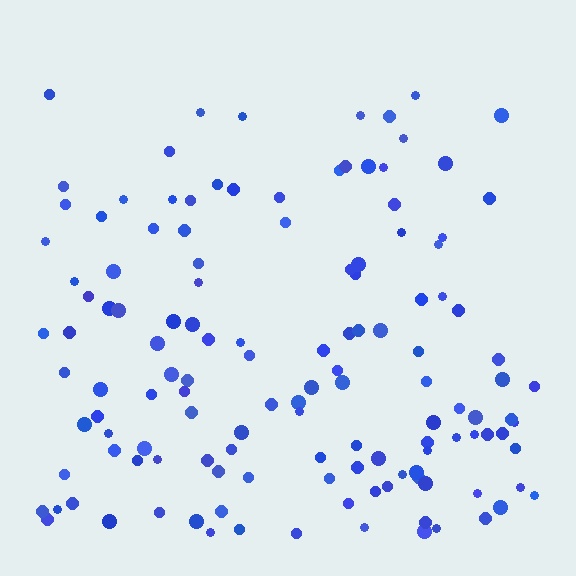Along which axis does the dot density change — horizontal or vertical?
Vertical.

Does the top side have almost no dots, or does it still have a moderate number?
Still a moderate number, just noticeably fewer than the bottom.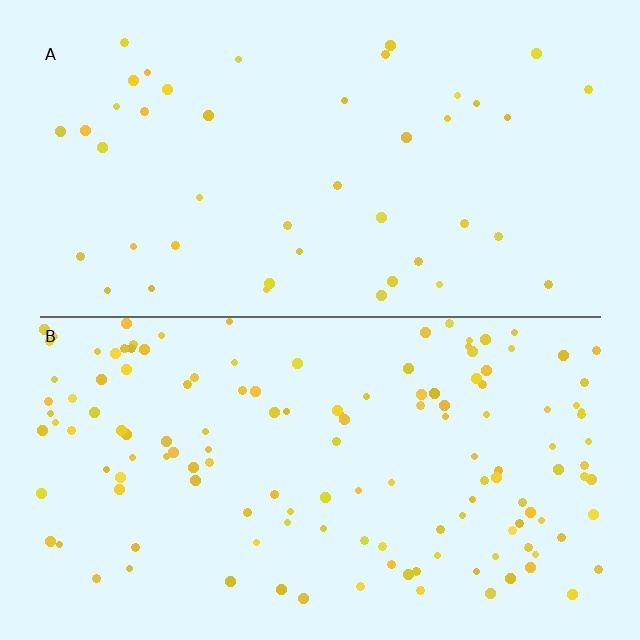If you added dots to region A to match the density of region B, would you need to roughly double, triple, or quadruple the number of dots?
Approximately triple.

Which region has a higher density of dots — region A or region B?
B (the bottom).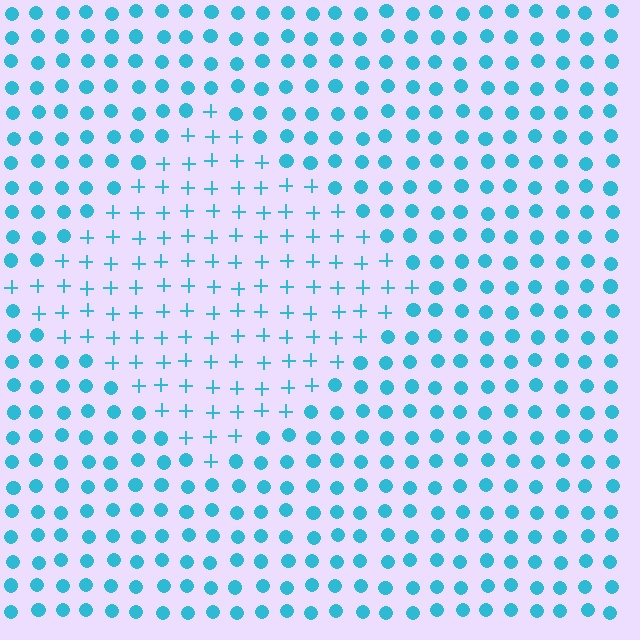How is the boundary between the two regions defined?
The boundary is defined by a change in element shape: plus signs inside vs. circles outside. All elements share the same color and spacing.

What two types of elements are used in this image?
The image uses plus signs inside the diamond region and circles outside it.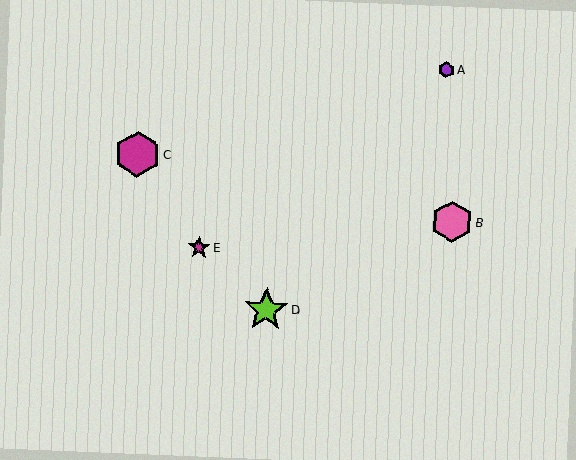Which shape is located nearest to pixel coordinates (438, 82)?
The purple hexagon (labeled A) at (446, 70) is nearest to that location.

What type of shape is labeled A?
Shape A is a purple hexagon.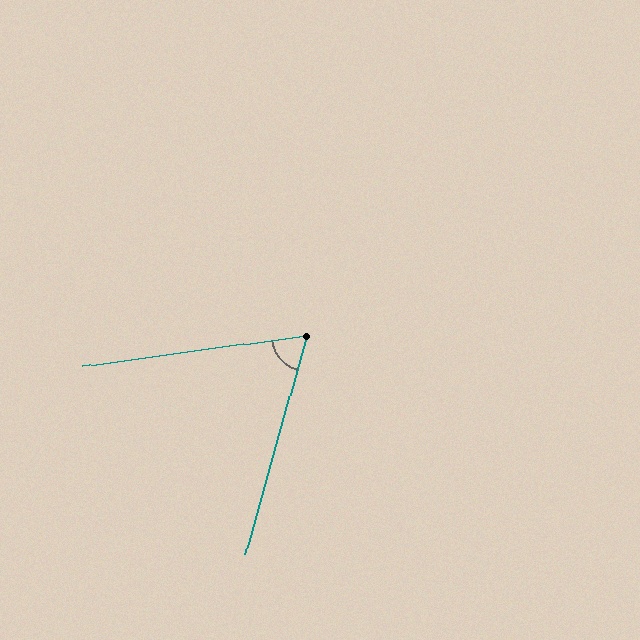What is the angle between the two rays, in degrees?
Approximately 67 degrees.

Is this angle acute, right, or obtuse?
It is acute.